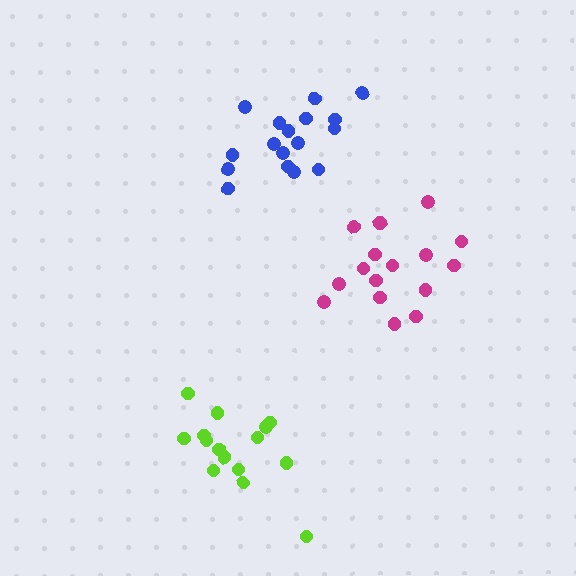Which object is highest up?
The blue cluster is topmost.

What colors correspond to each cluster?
The clusters are colored: magenta, blue, lime.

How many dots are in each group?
Group 1: 17 dots, Group 2: 17 dots, Group 3: 15 dots (49 total).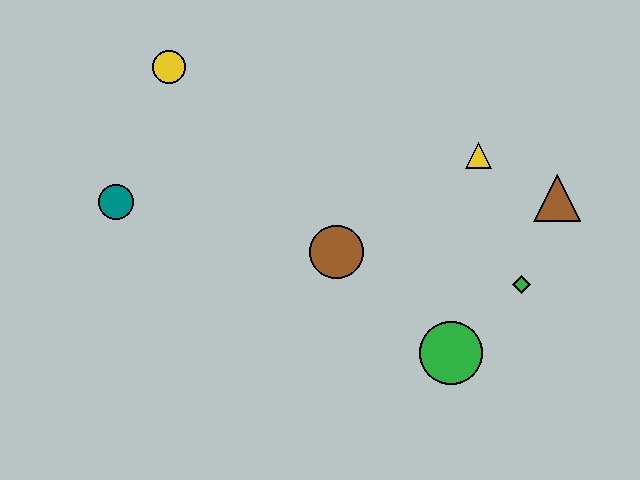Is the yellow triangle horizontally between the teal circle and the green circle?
No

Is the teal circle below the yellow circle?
Yes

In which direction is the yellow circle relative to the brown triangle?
The yellow circle is to the left of the brown triangle.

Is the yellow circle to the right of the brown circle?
No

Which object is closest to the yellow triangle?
The brown triangle is closest to the yellow triangle.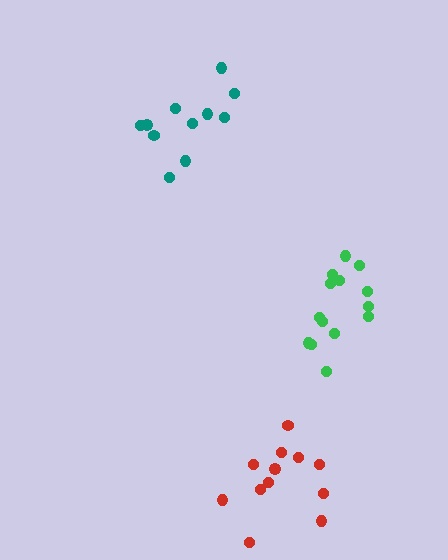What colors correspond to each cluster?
The clusters are colored: teal, green, red.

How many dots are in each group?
Group 1: 11 dots, Group 2: 14 dots, Group 3: 12 dots (37 total).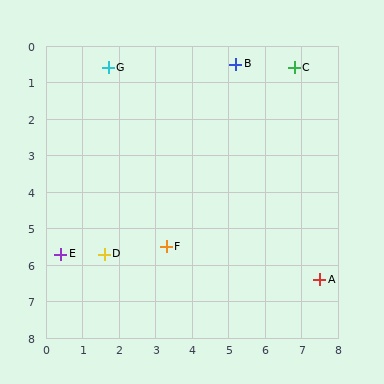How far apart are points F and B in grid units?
Points F and B are about 5.3 grid units apart.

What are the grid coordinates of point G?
Point G is at approximately (1.7, 0.6).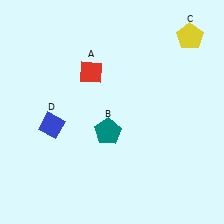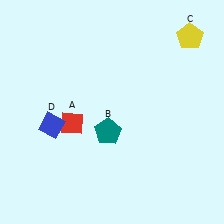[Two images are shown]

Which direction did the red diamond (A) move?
The red diamond (A) moved down.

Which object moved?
The red diamond (A) moved down.